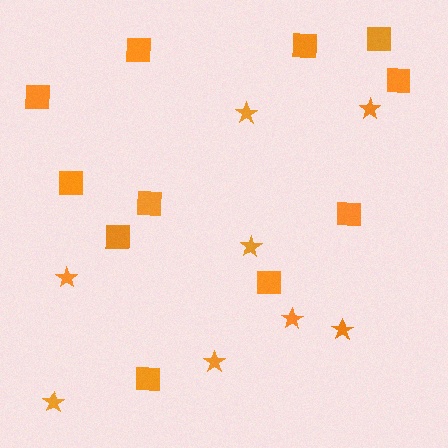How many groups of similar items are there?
There are 2 groups: one group of squares (11) and one group of stars (8).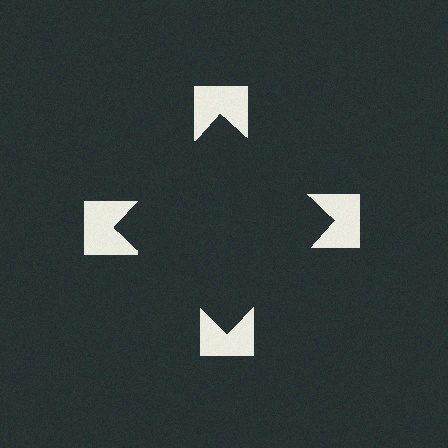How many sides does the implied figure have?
4 sides.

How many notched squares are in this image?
There are 4 — one at each vertex of the illusory square.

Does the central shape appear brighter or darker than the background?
It typically appears slightly darker than the background, even though no actual brightness change is drawn.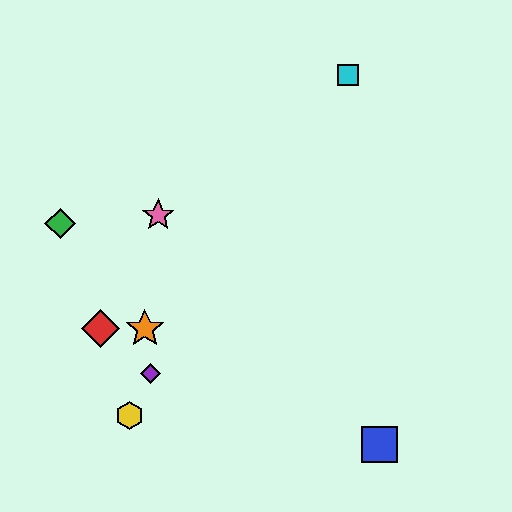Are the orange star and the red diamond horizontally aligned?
Yes, both are at y≈329.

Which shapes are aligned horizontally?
The red diamond, the orange star are aligned horizontally.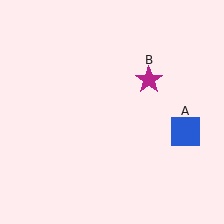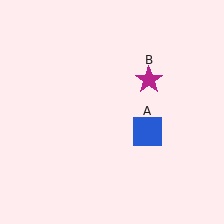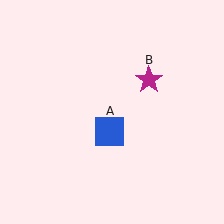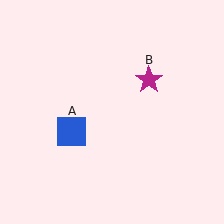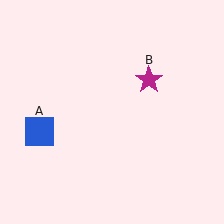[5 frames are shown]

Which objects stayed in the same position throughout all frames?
Magenta star (object B) remained stationary.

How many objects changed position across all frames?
1 object changed position: blue square (object A).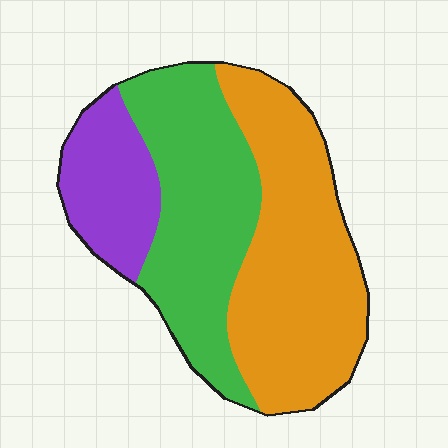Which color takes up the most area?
Orange, at roughly 45%.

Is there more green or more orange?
Orange.